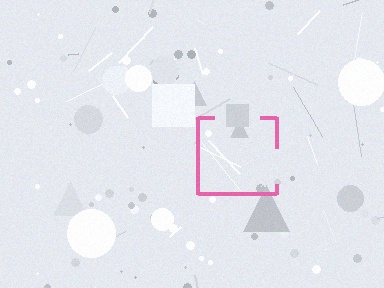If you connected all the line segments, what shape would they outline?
They would outline a square.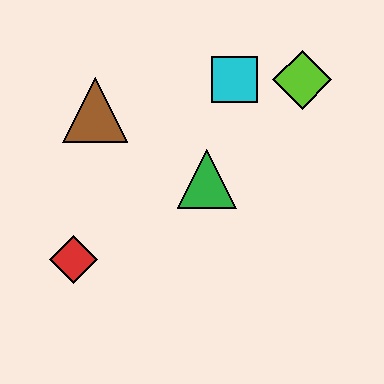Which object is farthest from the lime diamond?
The red diamond is farthest from the lime diamond.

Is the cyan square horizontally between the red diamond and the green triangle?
No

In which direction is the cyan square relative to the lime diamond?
The cyan square is to the left of the lime diamond.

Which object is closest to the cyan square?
The lime diamond is closest to the cyan square.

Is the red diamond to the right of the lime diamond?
No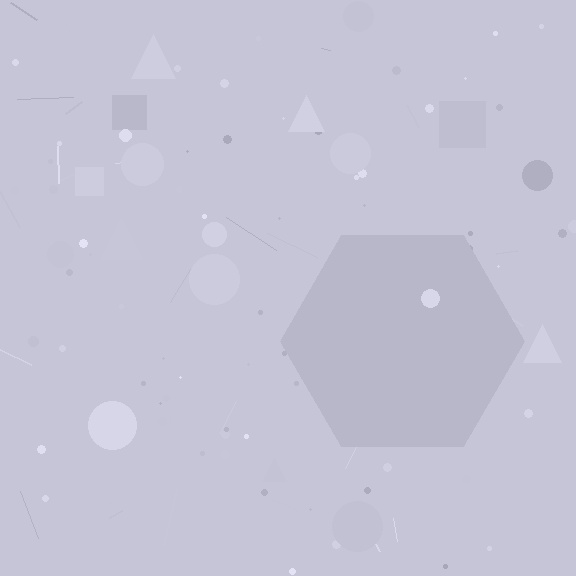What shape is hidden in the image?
A hexagon is hidden in the image.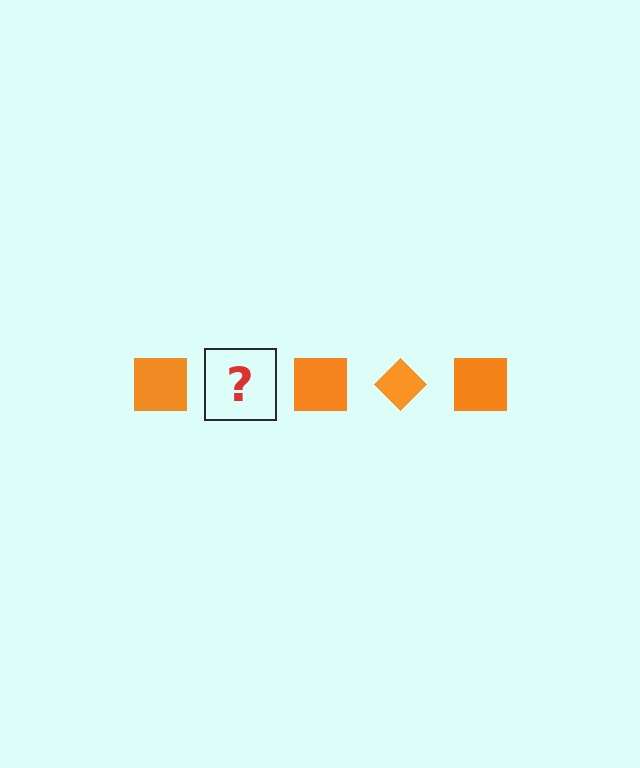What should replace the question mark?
The question mark should be replaced with an orange diamond.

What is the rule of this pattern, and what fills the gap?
The rule is that the pattern cycles through square, diamond shapes in orange. The gap should be filled with an orange diamond.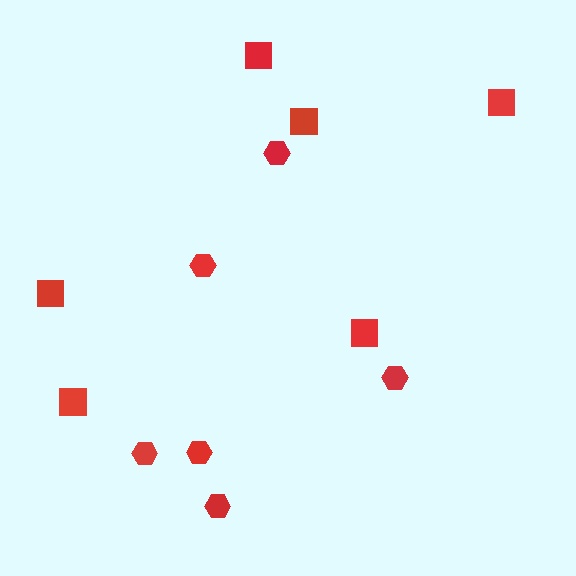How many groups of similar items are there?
There are 2 groups: one group of squares (6) and one group of hexagons (6).